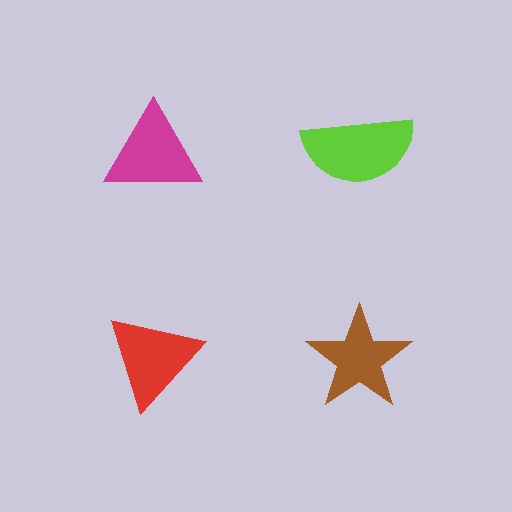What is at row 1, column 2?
A lime semicircle.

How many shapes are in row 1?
2 shapes.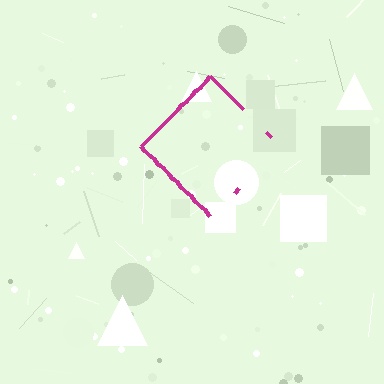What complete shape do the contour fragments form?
The contour fragments form a diamond.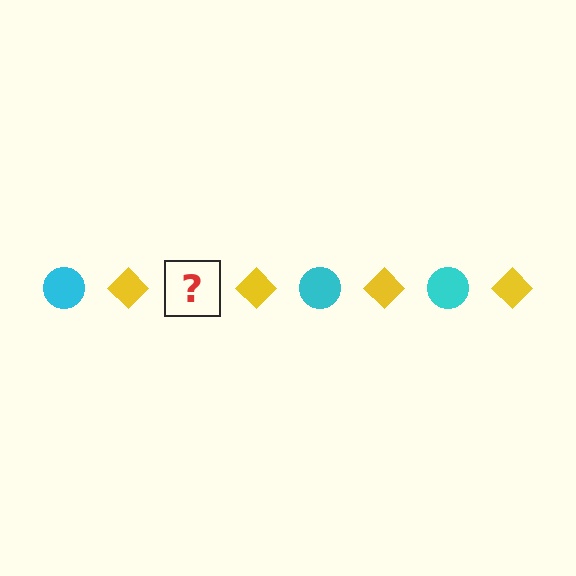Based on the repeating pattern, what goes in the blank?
The blank should be a cyan circle.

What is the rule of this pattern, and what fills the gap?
The rule is that the pattern alternates between cyan circle and yellow diamond. The gap should be filled with a cyan circle.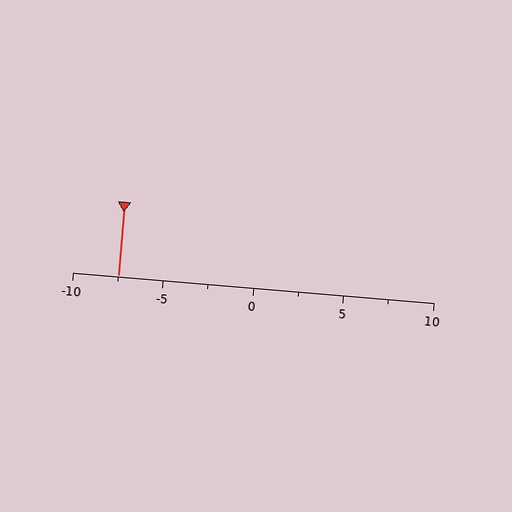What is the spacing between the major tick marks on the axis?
The major ticks are spaced 5 apart.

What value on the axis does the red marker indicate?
The marker indicates approximately -7.5.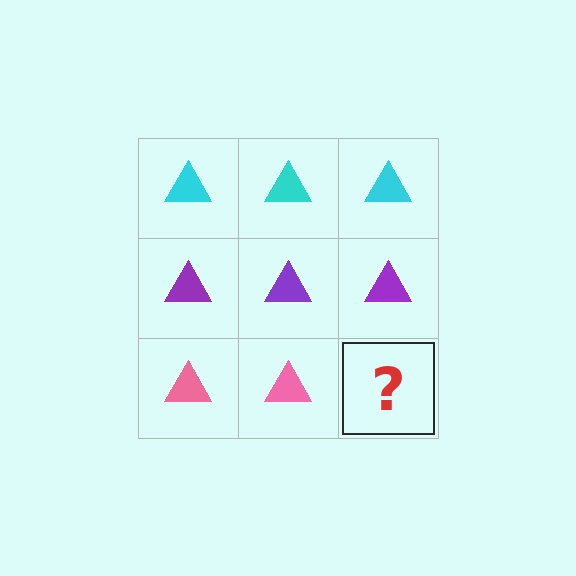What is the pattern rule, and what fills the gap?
The rule is that each row has a consistent color. The gap should be filled with a pink triangle.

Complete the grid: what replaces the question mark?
The question mark should be replaced with a pink triangle.